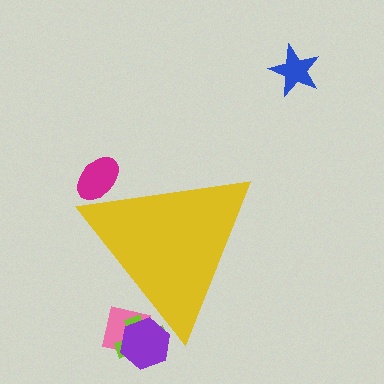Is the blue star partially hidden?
No, the blue star is fully visible.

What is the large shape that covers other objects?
A yellow triangle.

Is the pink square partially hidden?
Yes, the pink square is partially hidden behind the yellow triangle.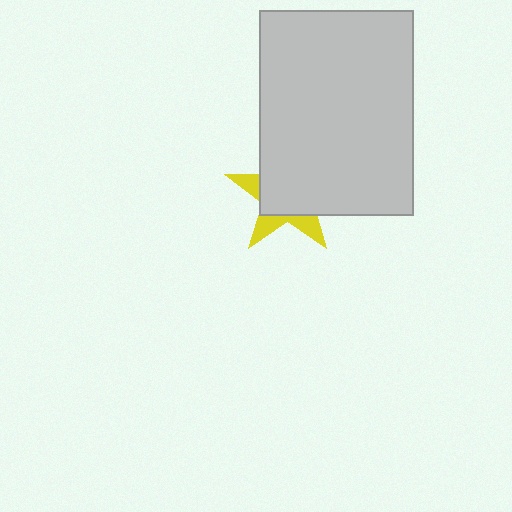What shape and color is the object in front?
The object in front is a light gray rectangle.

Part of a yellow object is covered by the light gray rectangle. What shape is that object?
It is a star.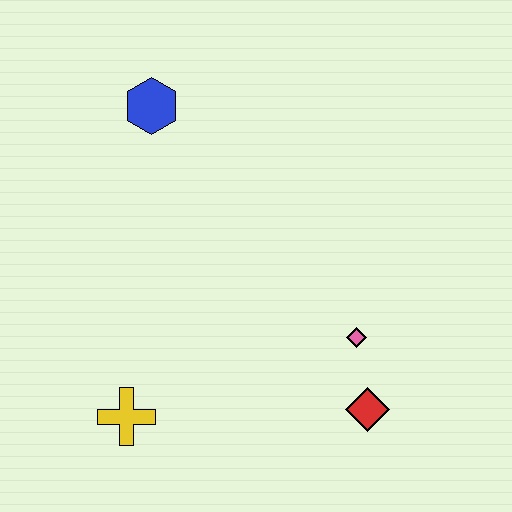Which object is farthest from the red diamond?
The blue hexagon is farthest from the red diamond.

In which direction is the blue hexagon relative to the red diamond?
The blue hexagon is above the red diamond.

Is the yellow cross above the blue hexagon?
No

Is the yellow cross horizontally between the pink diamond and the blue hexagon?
No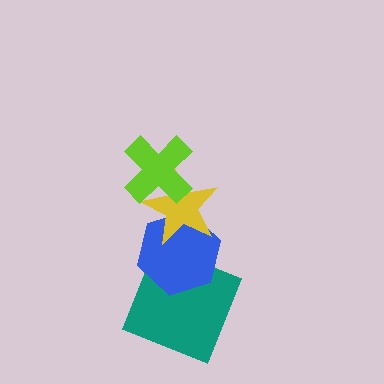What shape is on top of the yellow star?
The lime cross is on top of the yellow star.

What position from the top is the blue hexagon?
The blue hexagon is 3rd from the top.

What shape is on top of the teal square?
The blue hexagon is on top of the teal square.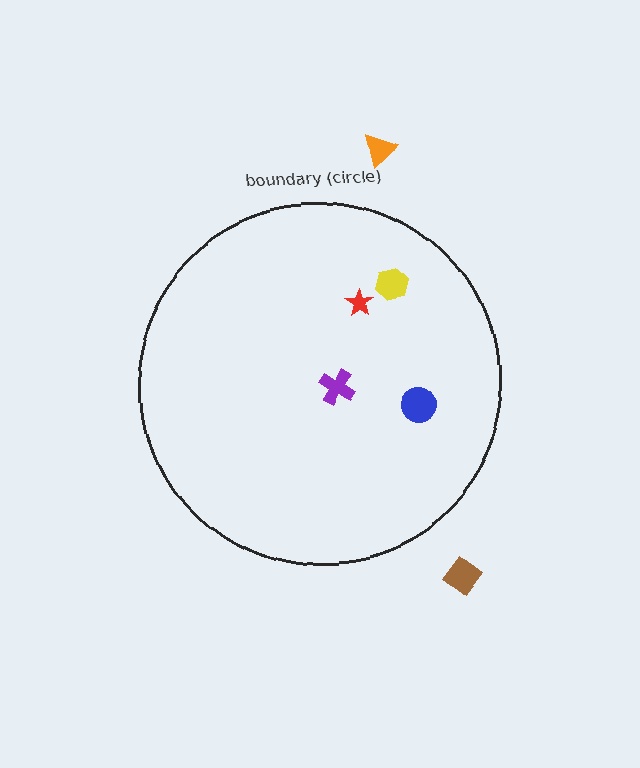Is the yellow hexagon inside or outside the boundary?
Inside.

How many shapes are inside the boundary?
4 inside, 2 outside.